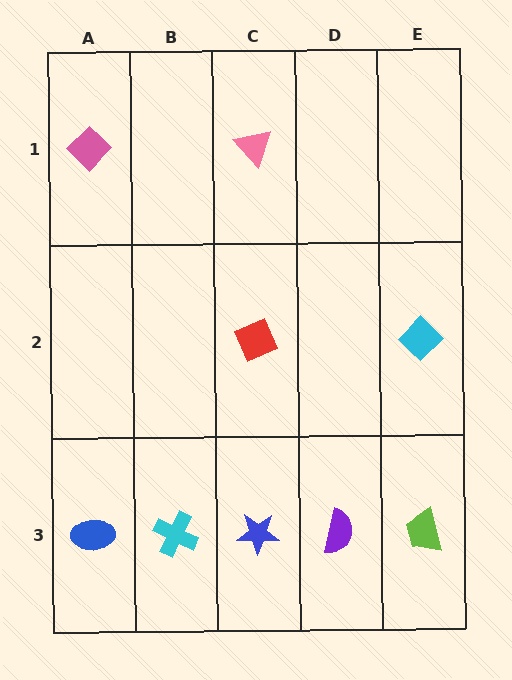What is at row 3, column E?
A lime trapezoid.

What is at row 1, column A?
A pink diamond.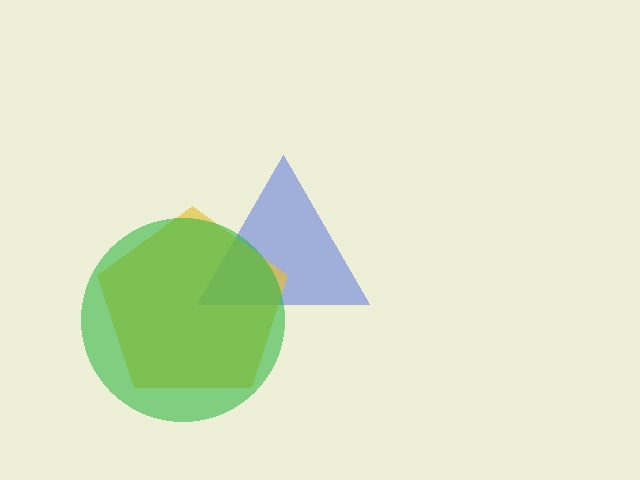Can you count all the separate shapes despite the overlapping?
Yes, there are 3 separate shapes.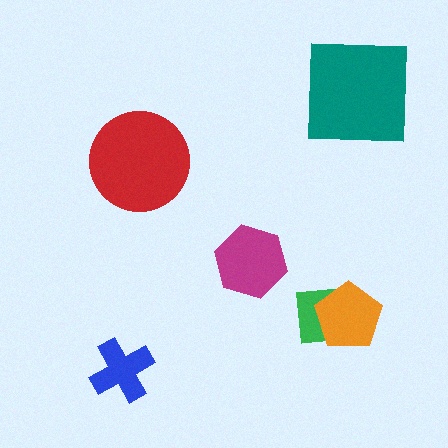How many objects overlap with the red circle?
0 objects overlap with the red circle.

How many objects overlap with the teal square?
0 objects overlap with the teal square.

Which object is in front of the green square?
The orange pentagon is in front of the green square.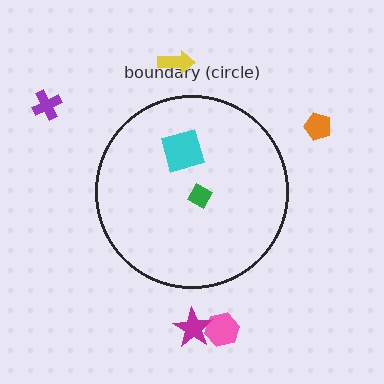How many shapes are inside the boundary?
2 inside, 5 outside.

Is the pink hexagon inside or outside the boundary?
Outside.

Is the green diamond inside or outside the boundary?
Inside.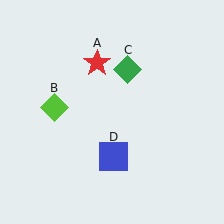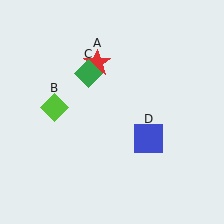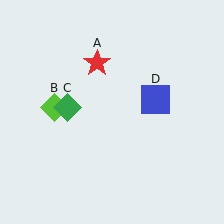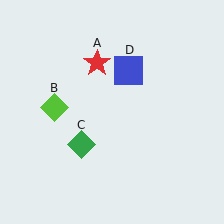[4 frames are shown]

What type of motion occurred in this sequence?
The green diamond (object C), blue square (object D) rotated counterclockwise around the center of the scene.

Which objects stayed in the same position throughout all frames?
Red star (object A) and lime diamond (object B) remained stationary.